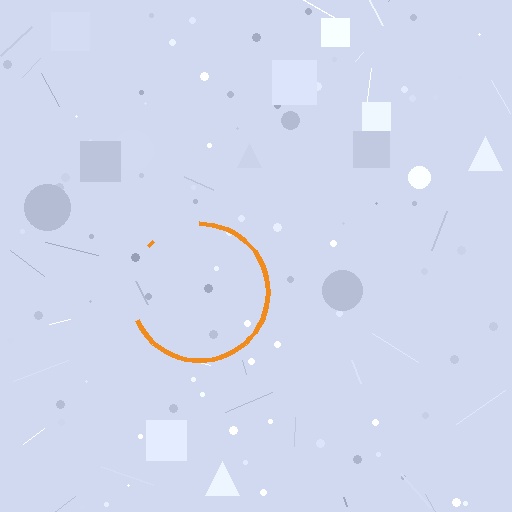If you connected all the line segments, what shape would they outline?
They would outline a circle.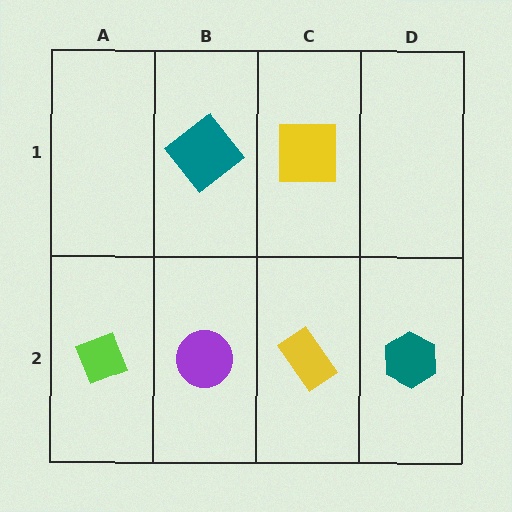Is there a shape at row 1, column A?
No, that cell is empty.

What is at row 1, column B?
A teal diamond.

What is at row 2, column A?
A lime diamond.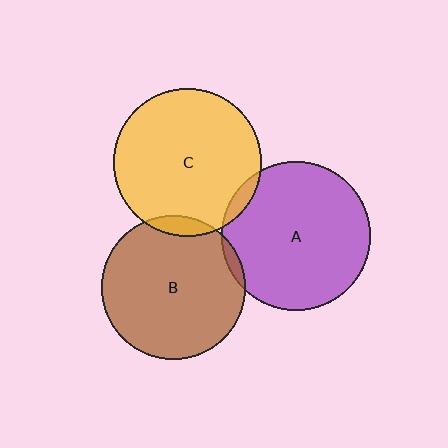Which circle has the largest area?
Circle A (purple).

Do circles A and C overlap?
Yes.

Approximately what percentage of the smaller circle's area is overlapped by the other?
Approximately 5%.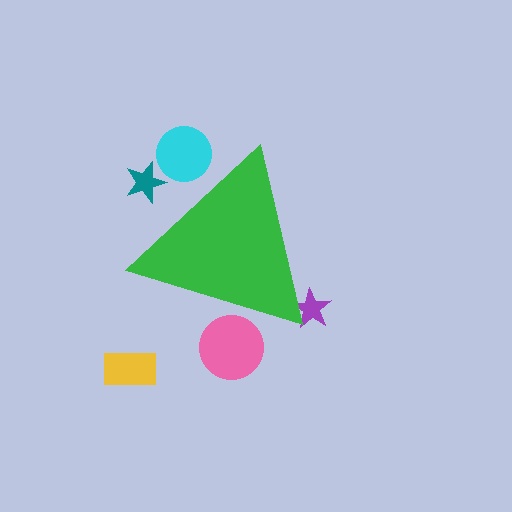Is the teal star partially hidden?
Yes, the teal star is partially hidden behind the green triangle.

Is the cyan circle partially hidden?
Yes, the cyan circle is partially hidden behind the green triangle.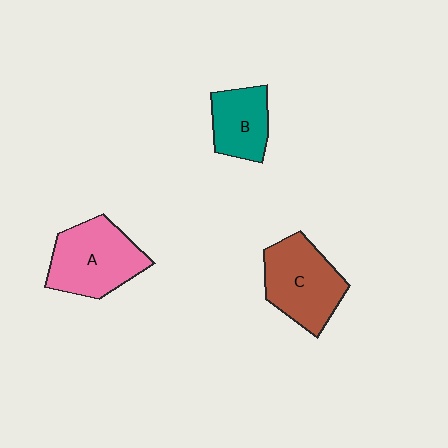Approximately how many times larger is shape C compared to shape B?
Approximately 1.5 times.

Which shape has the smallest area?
Shape B (teal).